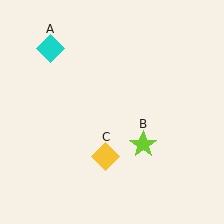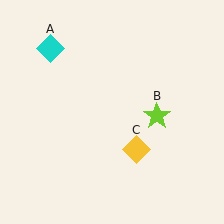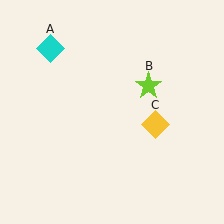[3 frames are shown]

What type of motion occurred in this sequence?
The lime star (object B), yellow diamond (object C) rotated counterclockwise around the center of the scene.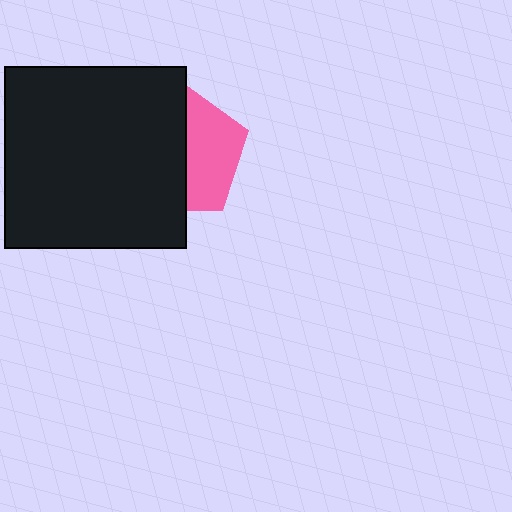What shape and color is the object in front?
The object in front is a black square.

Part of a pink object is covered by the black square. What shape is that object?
It is a pentagon.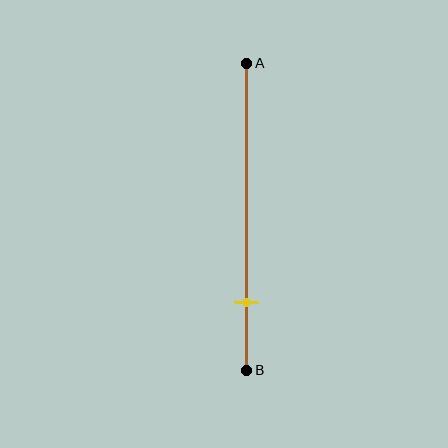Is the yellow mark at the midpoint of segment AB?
No, the mark is at about 80% from A, not at the 50% midpoint.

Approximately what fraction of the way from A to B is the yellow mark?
The yellow mark is approximately 80% of the way from A to B.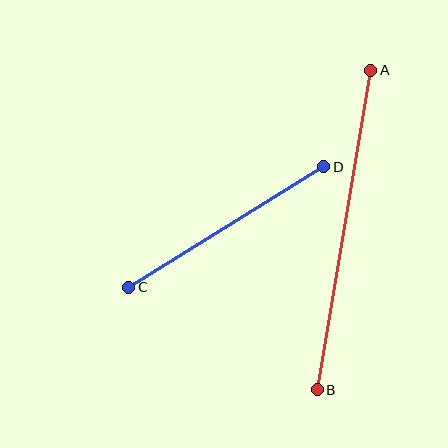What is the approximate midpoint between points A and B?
The midpoint is at approximately (344, 230) pixels.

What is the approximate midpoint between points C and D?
The midpoint is at approximately (226, 227) pixels.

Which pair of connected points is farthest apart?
Points A and B are farthest apart.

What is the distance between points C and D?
The distance is approximately 229 pixels.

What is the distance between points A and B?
The distance is approximately 324 pixels.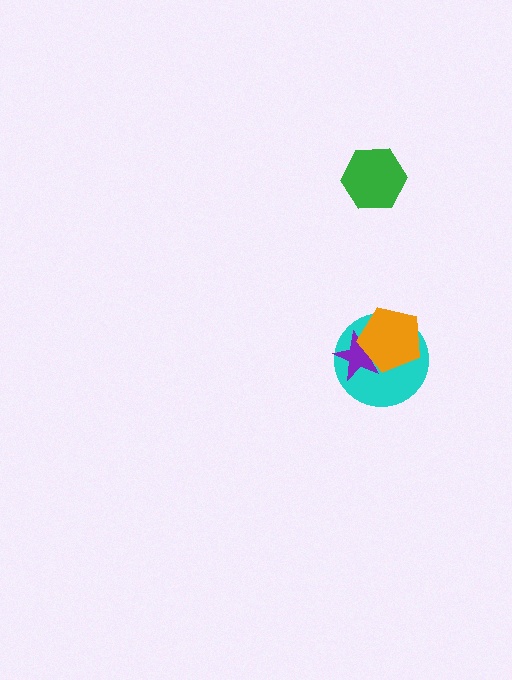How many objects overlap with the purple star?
2 objects overlap with the purple star.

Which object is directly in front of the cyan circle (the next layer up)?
The purple star is directly in front of the cyan circle.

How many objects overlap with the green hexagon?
0 objects overlap with the green hexagon.